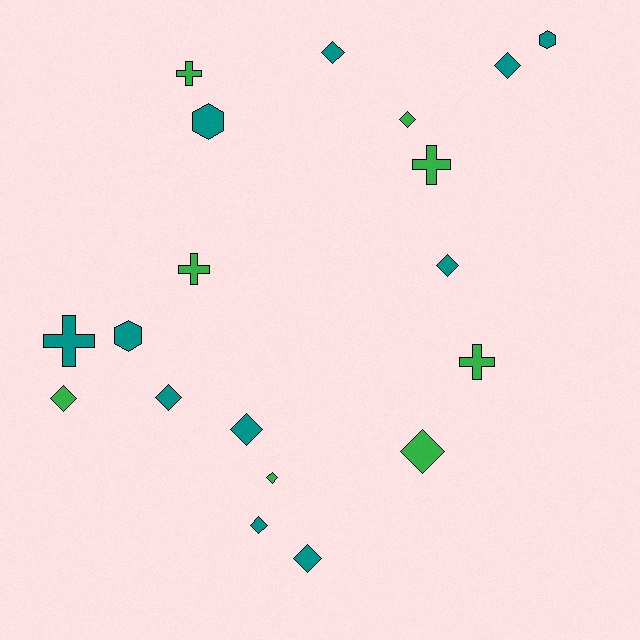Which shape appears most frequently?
Diamond, with 11 objects.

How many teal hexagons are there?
There are 3 teal hexagons.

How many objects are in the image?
There are 19 objects.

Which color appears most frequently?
Teal, with 11 objects.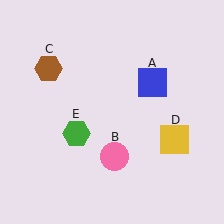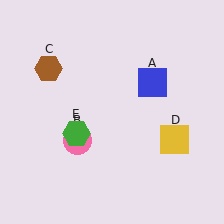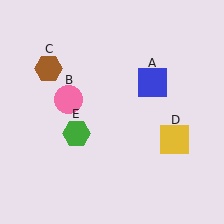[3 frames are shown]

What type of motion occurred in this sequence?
The pink circle (object B) rotated clockwise around the center of the scene.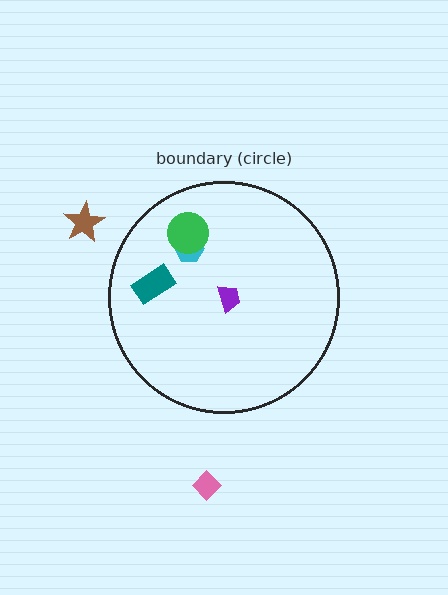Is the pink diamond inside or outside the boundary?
Outside.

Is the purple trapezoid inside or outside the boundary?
Inside.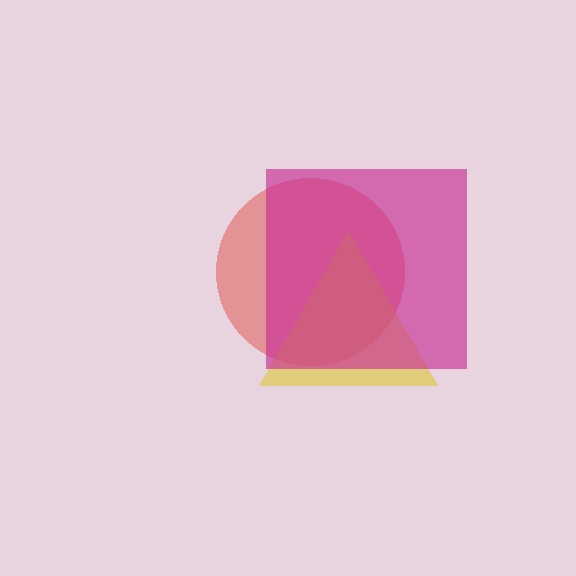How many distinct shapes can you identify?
There are 3 distinct shapes: a red circle, a yellow triangle, a magenta square.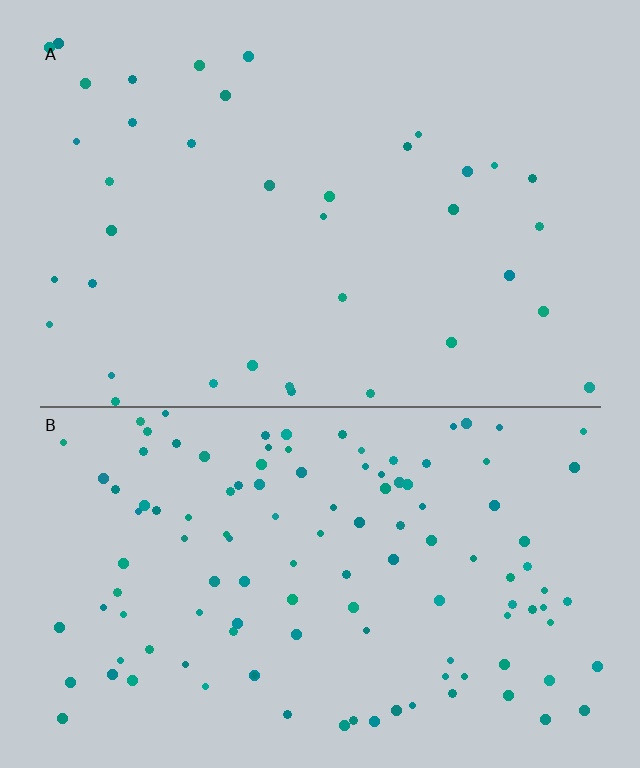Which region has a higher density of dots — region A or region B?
B (the bottom).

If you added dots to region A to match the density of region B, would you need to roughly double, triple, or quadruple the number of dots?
Approximately triple.